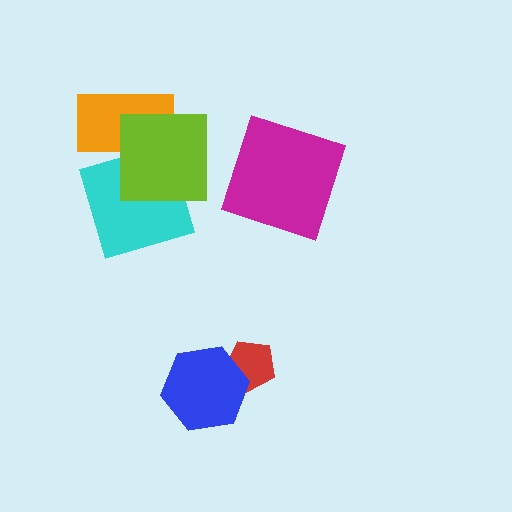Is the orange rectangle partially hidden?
Yes, it is partially covered by another shape.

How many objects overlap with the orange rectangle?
2 objects overlap with the orange rectangle.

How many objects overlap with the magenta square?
0 objects overlap with the magenta square.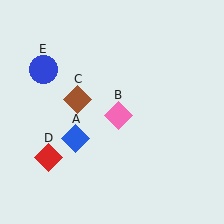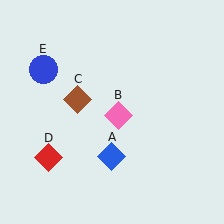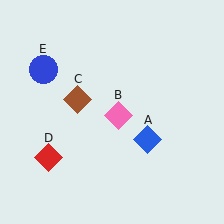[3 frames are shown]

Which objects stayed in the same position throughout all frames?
Pink diamond (object B) and brown diamond (object C) and red diamond (object D) and blue circle (object E) remained stationary.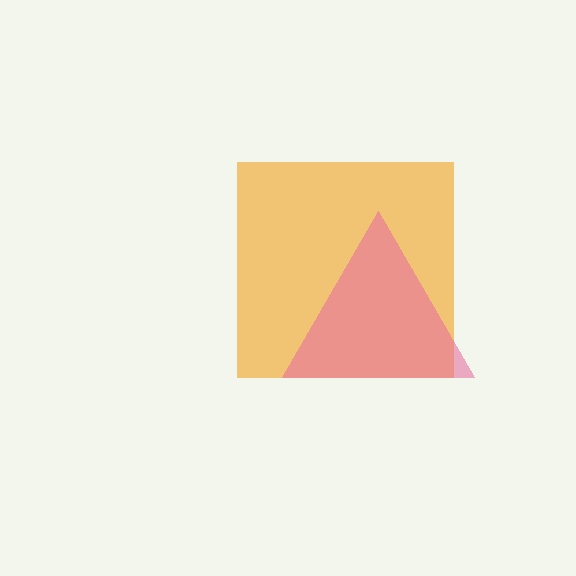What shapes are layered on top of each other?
The layered shapes are: an orange square, a pink triangle.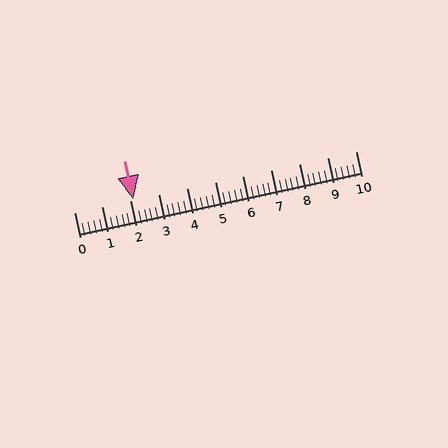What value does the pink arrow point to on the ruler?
The pink arrow points to approximately 2.1.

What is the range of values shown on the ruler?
The ruler shows values from 0 to 10.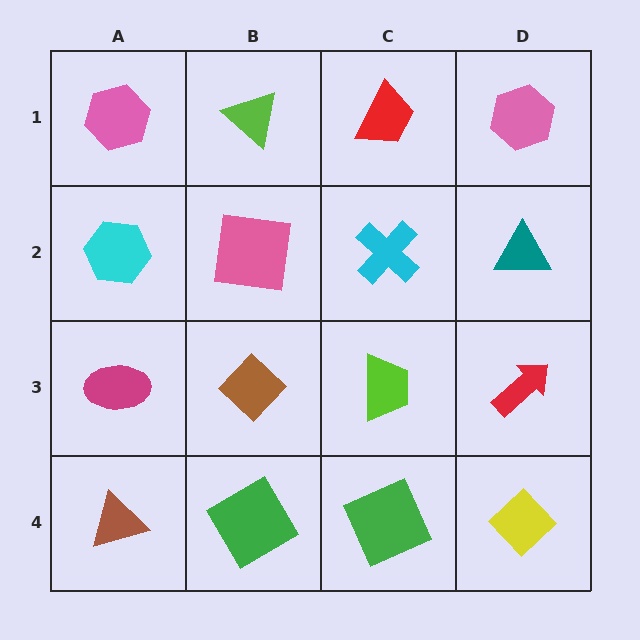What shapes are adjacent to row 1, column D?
A teal triangle (row 2, column D), a red trapezoid (row 1, column C).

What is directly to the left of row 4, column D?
A green square.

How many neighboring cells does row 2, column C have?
4.